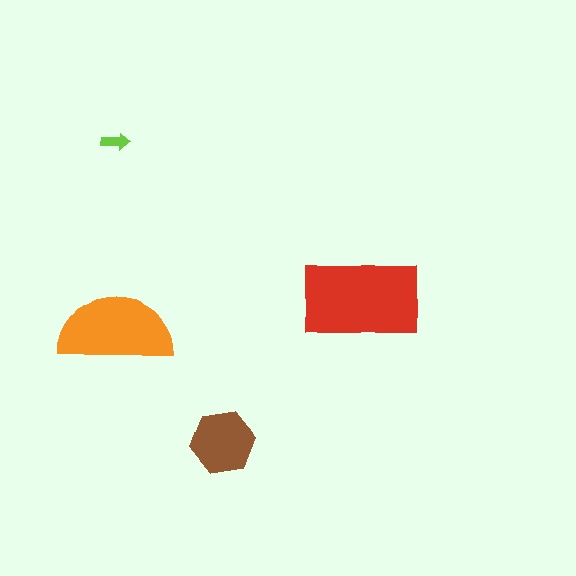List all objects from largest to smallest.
The red rectangle, the orange semicircle, the brown hexagon, the lime arrow.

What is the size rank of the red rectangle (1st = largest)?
1st.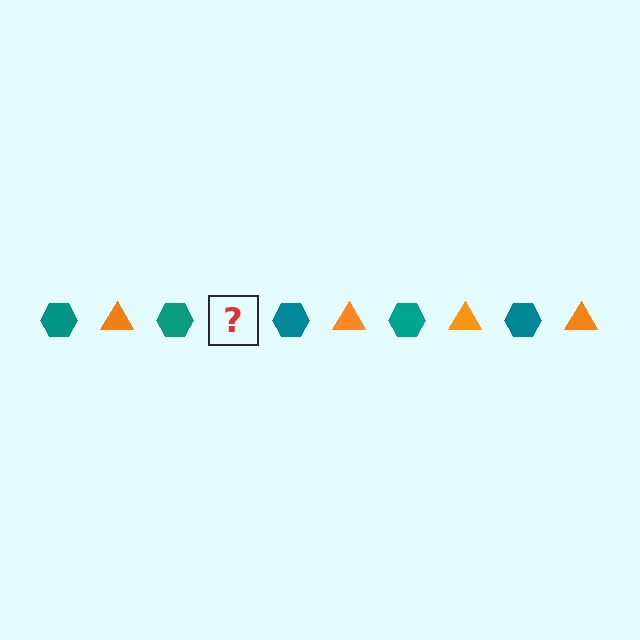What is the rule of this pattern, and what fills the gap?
The rule is that the pattern alternates between teal hexagon and orange triangle. The gap should be filled with an orange triangle.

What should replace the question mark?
The question mark should be replaced with an orange triangle.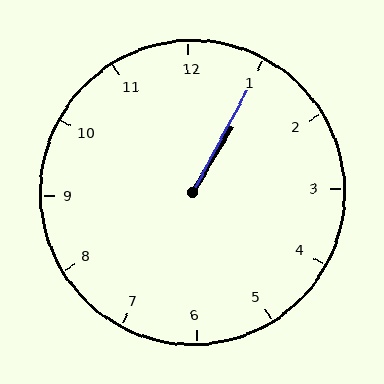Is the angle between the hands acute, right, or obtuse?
It is acute.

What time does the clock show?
1:05.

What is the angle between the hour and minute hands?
Approximately 2 degrees.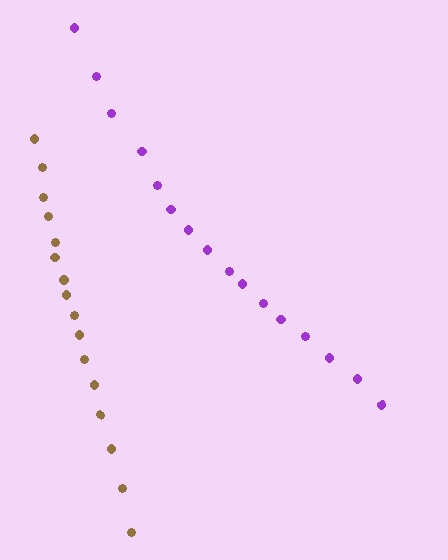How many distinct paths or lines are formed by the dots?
There are 2 distinct paths.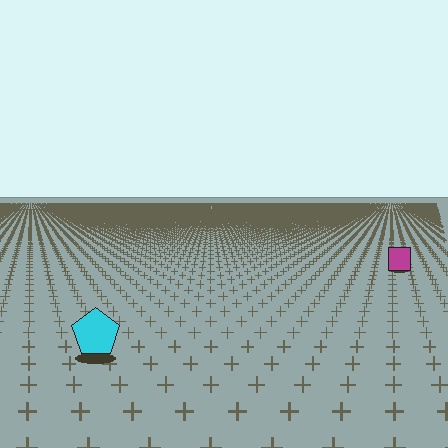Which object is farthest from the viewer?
The magenta square is farthest from the viewer. It appears smaller and the ground texture around it is denser.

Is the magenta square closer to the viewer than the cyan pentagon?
No. The cyan pentagon is closer — you can tell from the texture gradient: the ground texture is coarser near it.